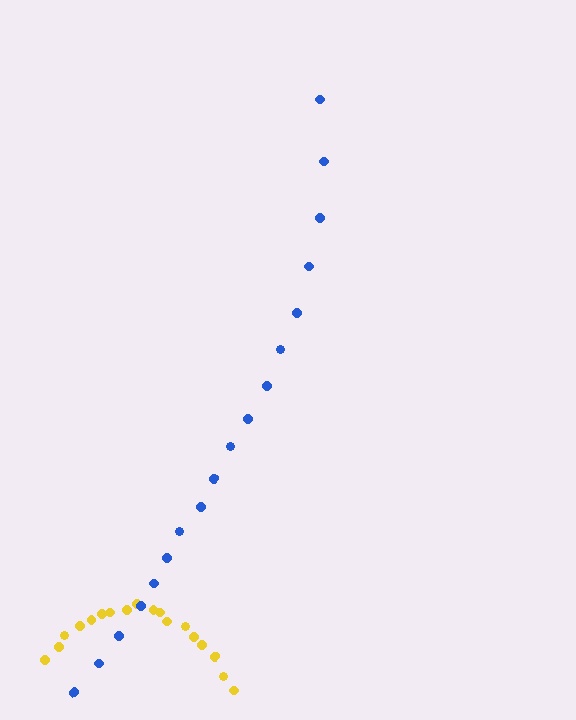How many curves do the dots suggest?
There are 2 distinct paths.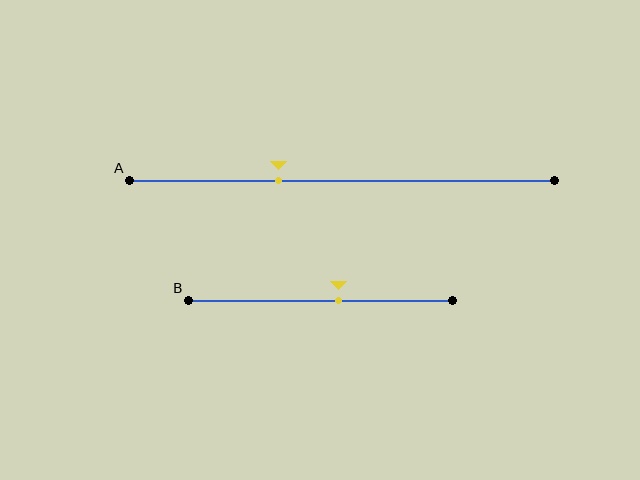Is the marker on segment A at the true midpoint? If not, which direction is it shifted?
No, the marker on segment A is shifted to the left by about 15% of the segment length.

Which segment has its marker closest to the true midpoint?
Segment B has its marker closest to the true midpoint.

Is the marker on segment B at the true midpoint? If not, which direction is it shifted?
No, the marker on segment B is shifted to the right by about 7% of the segment length.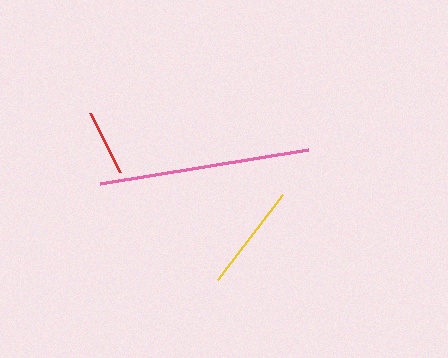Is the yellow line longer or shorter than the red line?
The yellow line is longer than the red line.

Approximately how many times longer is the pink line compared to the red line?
The pink line is approximately 3.2 times the length of the red line.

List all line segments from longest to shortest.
From longest to shortest: pink, yellow, red.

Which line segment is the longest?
The pink line is the longest at approximately 211 pixels.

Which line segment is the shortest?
The red line is the shortest at approximately 66 pixels.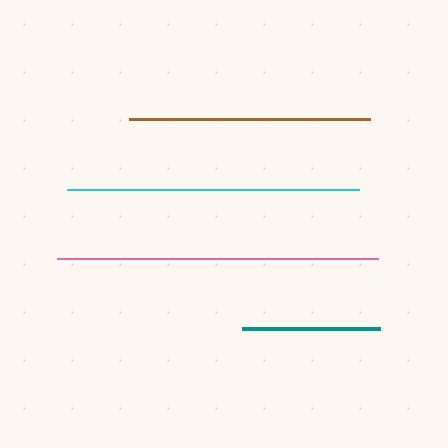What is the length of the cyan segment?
The cyan segment is approximately 292 pixels long.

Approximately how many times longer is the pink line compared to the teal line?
The pink line is approximately 2.3 times the length of the teal line.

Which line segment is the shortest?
The teal line is the shortest at approximately 137 pixels.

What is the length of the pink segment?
The pink segment is approximately 321 pixels long.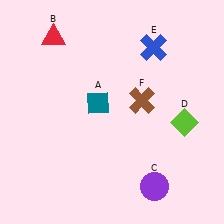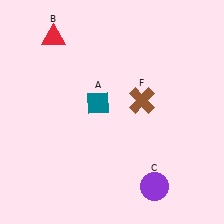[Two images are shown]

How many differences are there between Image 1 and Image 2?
There are 2 differences between the two images.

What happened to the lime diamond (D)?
The lime diamond (D) was removed in Image 2. It was in the bottom-right area of Image 1.